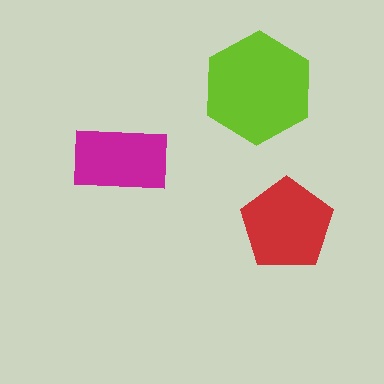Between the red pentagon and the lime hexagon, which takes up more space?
The lime hexagon.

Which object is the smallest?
The magenta rectangle.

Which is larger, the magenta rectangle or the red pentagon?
The red pentagon.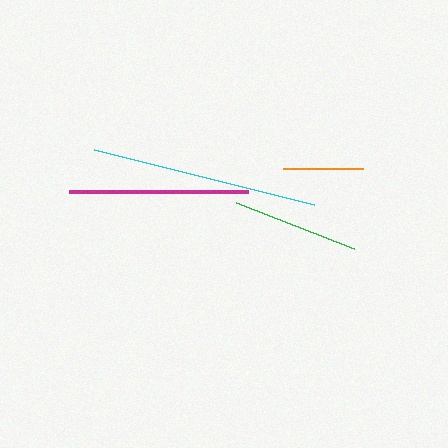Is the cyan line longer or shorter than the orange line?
The cyan line is longer than the orange line.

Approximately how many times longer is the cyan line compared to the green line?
The cyan line is approximately 1.8 times the length of the green line.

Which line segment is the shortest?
The orange line is the shortest at approximately 80 pixels.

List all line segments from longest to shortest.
From longest to shortest: cyan, magenta, green, orange.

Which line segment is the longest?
The cyan line is the longest at approximately 227 pixels.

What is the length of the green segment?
The green segment is approximately 127 pixels long.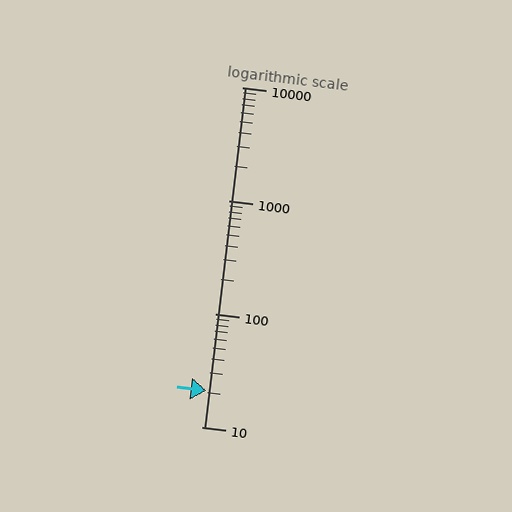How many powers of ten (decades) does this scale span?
The scale spans 3 decades, from 10 to 10000.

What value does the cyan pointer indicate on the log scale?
The pointer indicates approximately 21.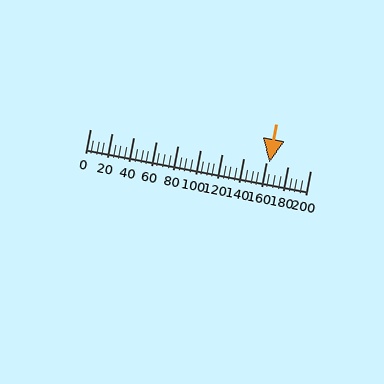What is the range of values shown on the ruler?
The ruler shows values from 0 to 200.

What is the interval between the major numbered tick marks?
The major tick marks are spaced 20 units apart.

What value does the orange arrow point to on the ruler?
The orange arrow points to approximately 163.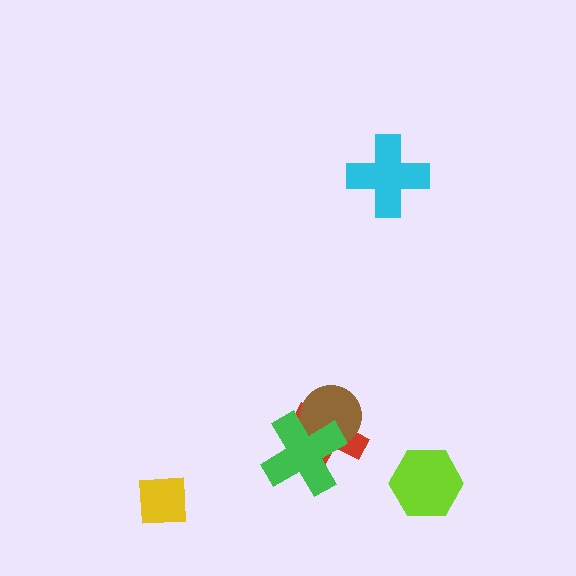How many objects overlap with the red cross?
2 objects overlap with the red cross.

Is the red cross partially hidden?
Yes, it is partially covered by another shape.